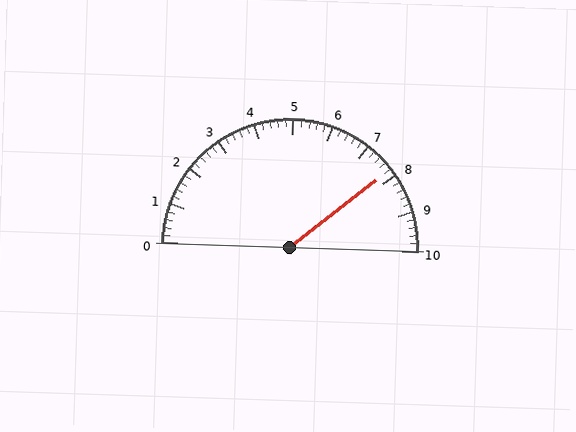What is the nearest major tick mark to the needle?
The nearest major tick mark is 8.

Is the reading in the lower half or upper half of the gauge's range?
The reading is in the upper half of the range (0 to 10).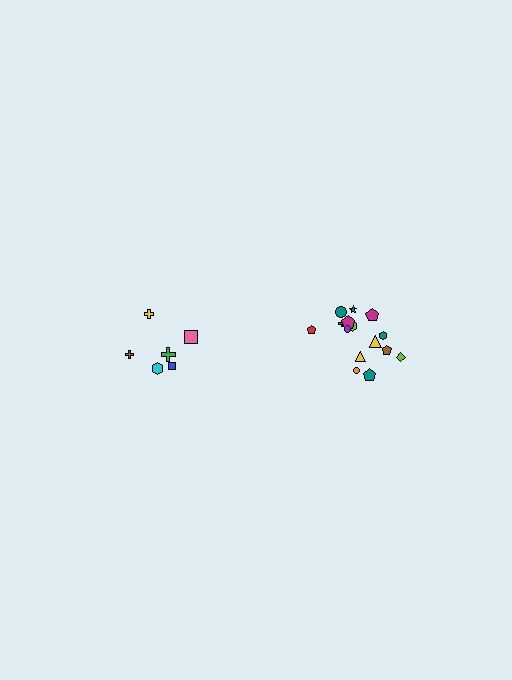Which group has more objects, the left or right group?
The right group.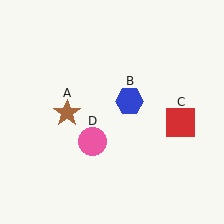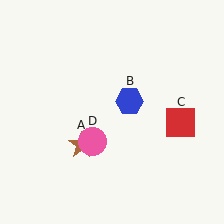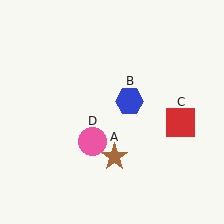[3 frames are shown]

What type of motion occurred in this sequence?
The brown star (object A) rotated counterclockwise around the center of the scene.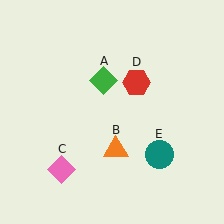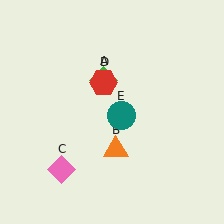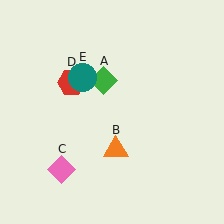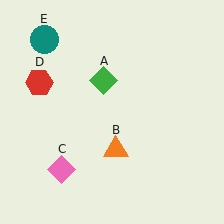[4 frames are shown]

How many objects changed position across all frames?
2 objects changed position: red hexagon (object D), teal circle (object E).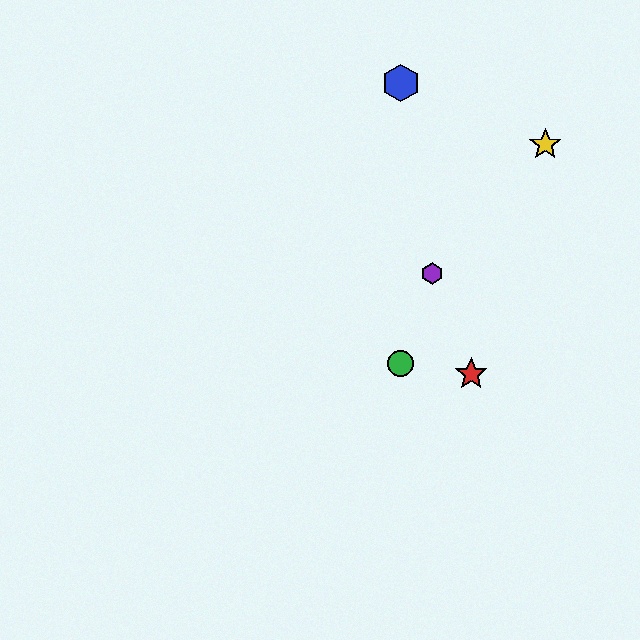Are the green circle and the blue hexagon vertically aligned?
Yes, both are at x≈401.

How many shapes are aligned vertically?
2 shapes (the blue hexagon, the green circle) are aligned vertically.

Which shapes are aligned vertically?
The blue hexagon, the green circle are aligned vertically.